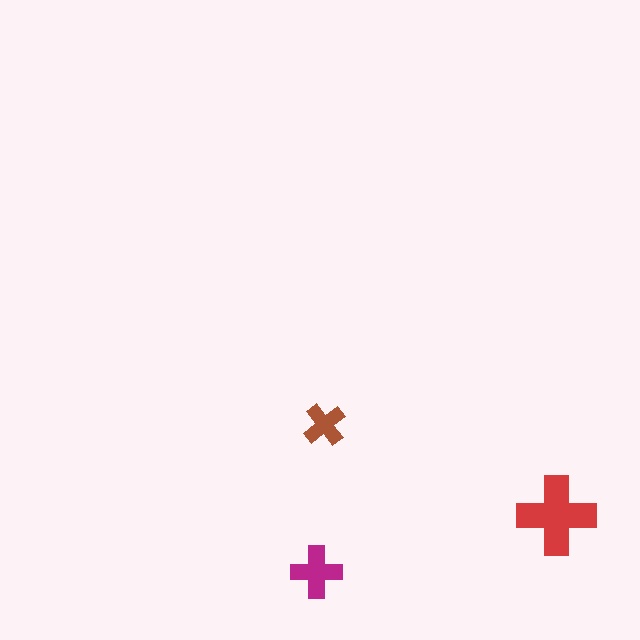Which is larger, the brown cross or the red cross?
The red one.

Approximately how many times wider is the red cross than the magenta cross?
About 1.5 times wider.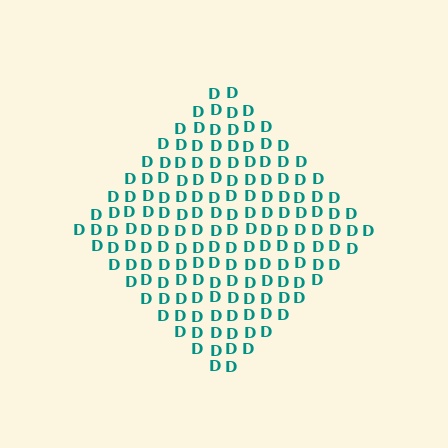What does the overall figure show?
The overall figure shows a diamond.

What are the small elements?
The small elements are letter D's.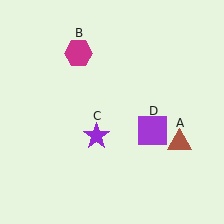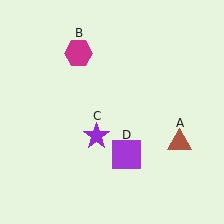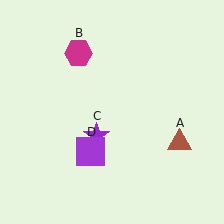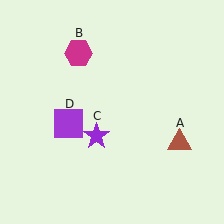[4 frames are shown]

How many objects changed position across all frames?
1 object changed position: purple square (object D).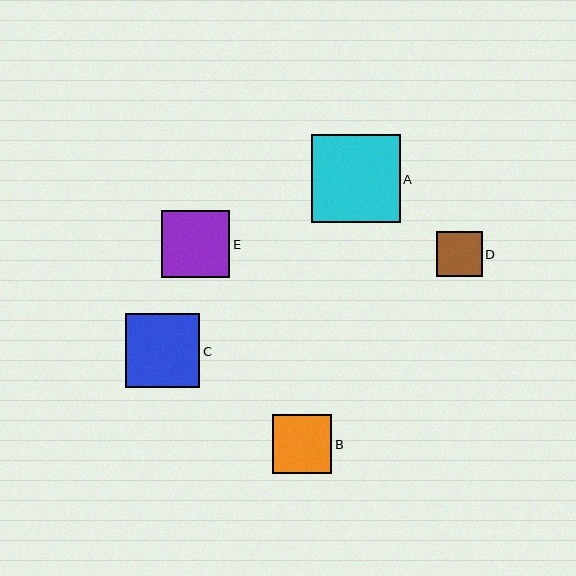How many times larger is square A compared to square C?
Square A is approximately 1.2 times the size of square C.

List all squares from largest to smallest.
From largest to smallest: A, C, E, B, D.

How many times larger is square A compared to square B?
Square A is approximately 1.5 times the size of square B.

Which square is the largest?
Square A is the largest with a size of approximately 89 pixels.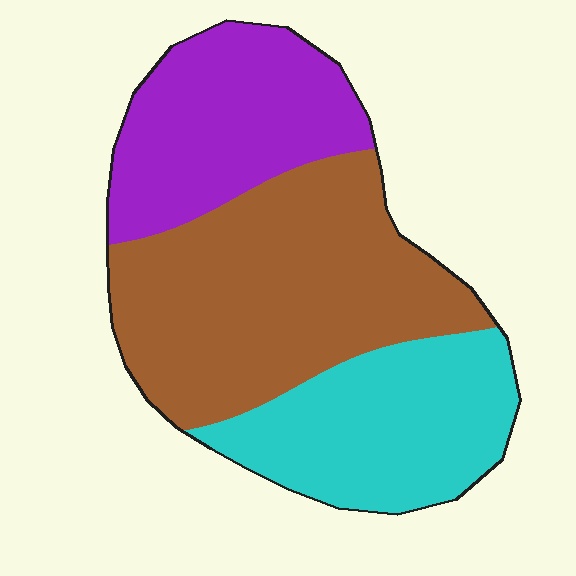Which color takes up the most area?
Brown, at roughly 45%.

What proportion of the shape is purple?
Purple takes up about one quarter (1/4) of the shape.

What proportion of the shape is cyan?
Cyan takes up between a sixth and a third of the shape.